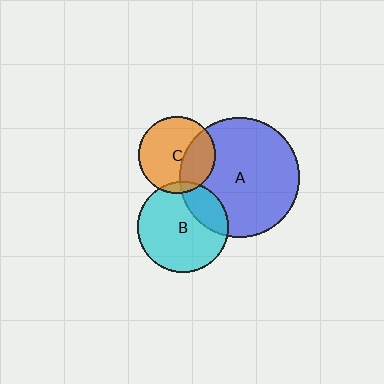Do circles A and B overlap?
Yes.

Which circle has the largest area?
Circle A (blue).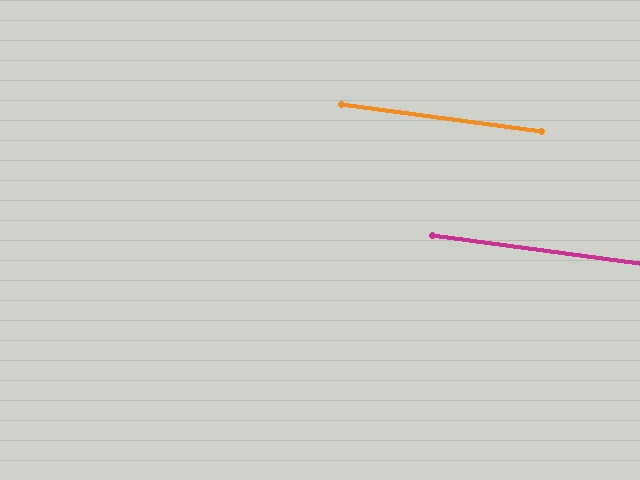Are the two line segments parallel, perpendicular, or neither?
Parallel — their directions differ by only 0.1°.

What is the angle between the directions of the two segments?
Approximately 0 degrees.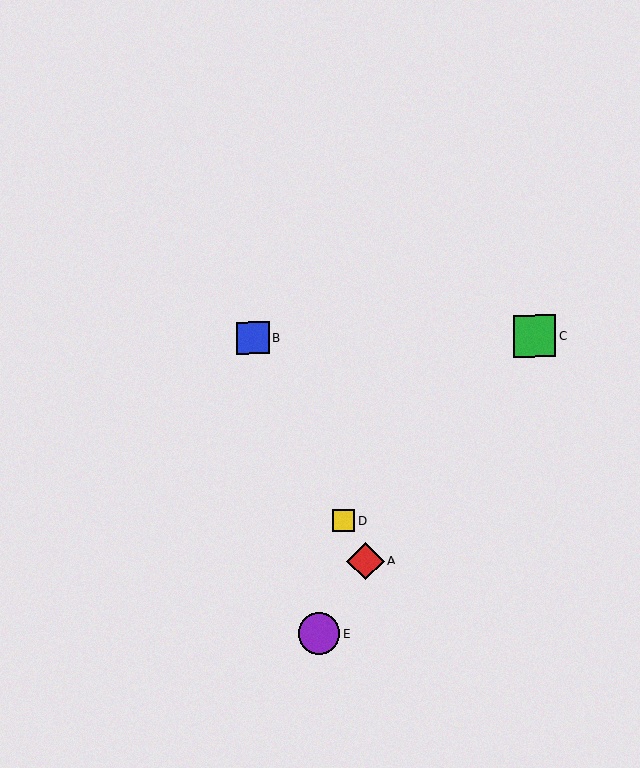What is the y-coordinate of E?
Object E is at y≈634.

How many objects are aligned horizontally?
2 objects (B, C) are aligned horizontally.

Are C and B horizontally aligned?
Yes, both are at y≈336.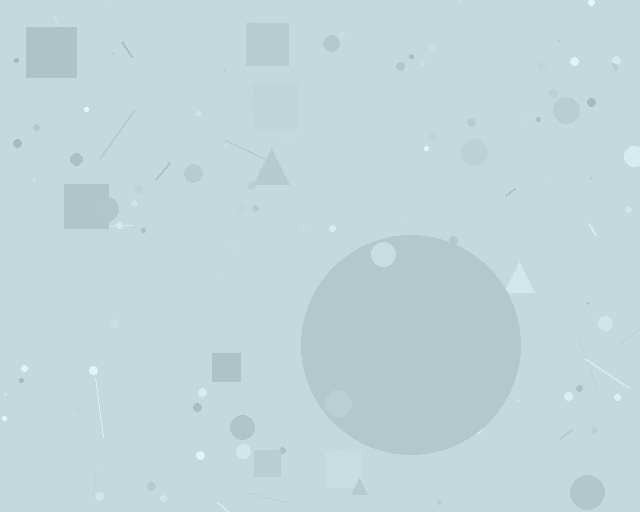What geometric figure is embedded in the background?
A circle is embedded in the background.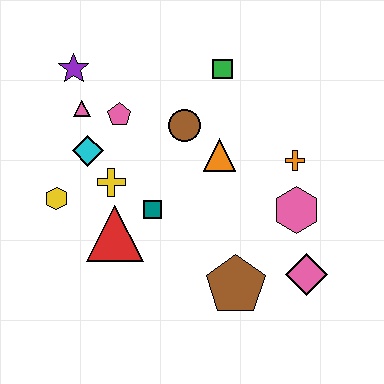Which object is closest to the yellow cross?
The cyan diamond is closest to the yellow cross.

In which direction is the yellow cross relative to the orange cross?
The yellow cross is to the left of the orange cross.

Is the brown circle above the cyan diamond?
Yes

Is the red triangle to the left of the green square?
Yes